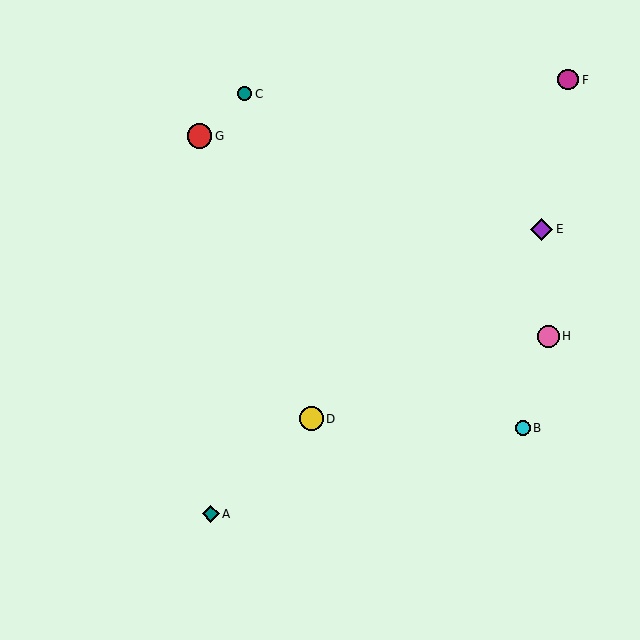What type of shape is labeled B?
Shape B is a cyan circle.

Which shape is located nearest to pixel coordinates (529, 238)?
The purple diamond (labeled E) at (542, 229) is nearest to that location.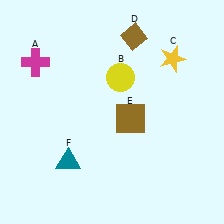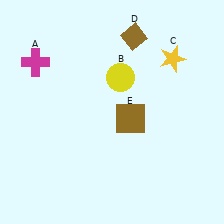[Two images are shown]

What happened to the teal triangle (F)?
The teal triangle (F) was removed in Image 2. It was in the bottom-left area of Image 1.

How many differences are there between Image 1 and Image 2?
There is 1 difference between the two images.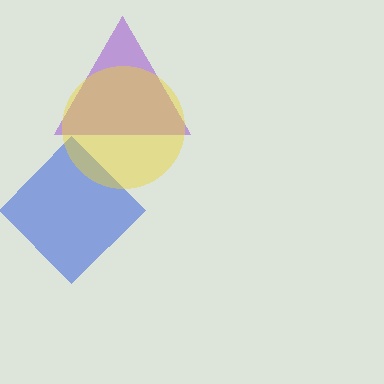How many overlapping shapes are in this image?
There are 3 overlapping shapes in the image.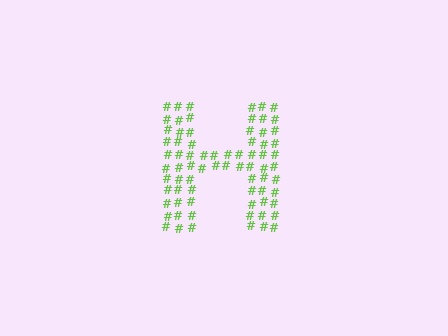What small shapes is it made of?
It is made of small hash symbols.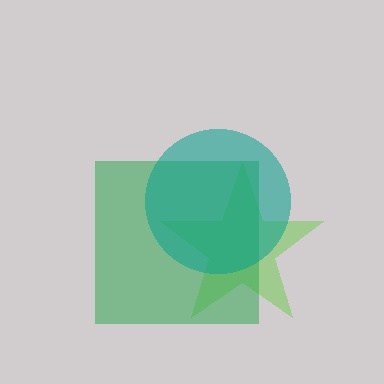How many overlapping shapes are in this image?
There are 3 overlapping shapes in the image.